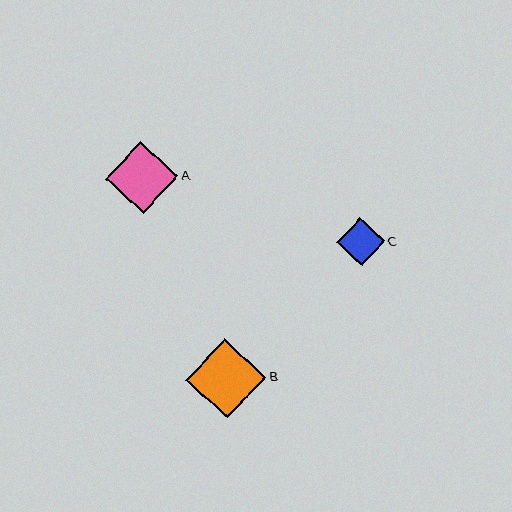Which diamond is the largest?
Diamond B is the largest with a size of approximately 80 pixels.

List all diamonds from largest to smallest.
From largest to smallest: B, A, C.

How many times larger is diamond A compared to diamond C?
Diamond A is approximately 1.5 times the size of diamond C.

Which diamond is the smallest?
Diamond C is the smallest with a size of approximately 48 pixels.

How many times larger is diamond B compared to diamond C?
Diamond B is approximately 1.7 times the size of diamond C.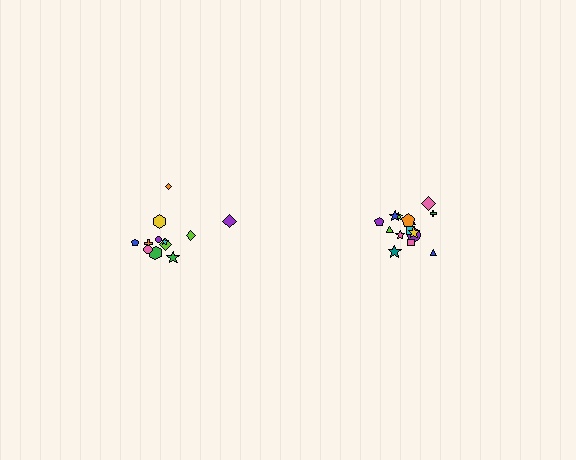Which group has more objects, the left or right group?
The right group.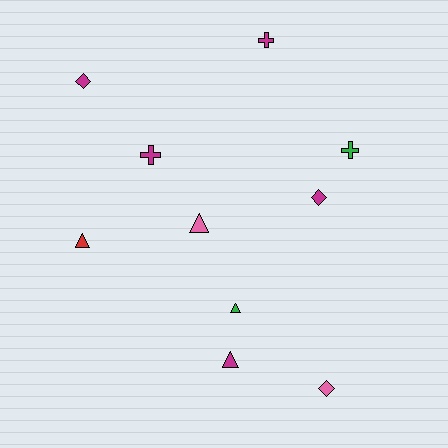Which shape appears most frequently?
Triangle, with 4 objects.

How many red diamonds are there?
There are no red diamonds.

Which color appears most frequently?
Magenta, with 5 objects.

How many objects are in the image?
There are 10 objects.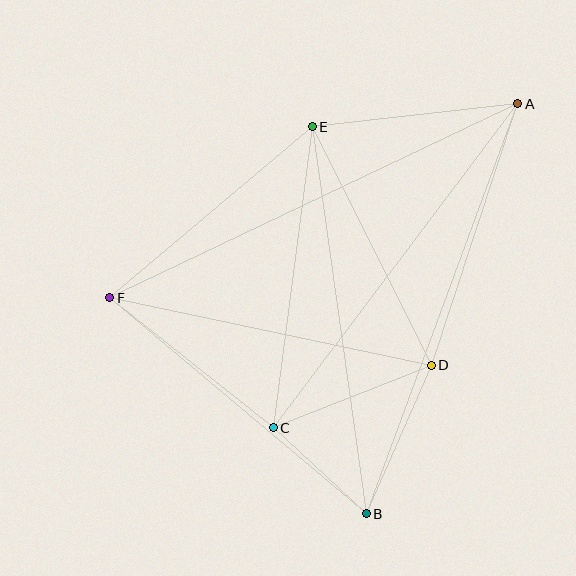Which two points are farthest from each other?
Points A and F are farthest from each other.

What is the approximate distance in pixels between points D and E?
The distance between D and E is approximately 266 pixels.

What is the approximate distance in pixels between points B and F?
The distance between B and F is approximately 336 pixels.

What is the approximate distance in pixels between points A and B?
The distance between A and B is approximately 437 pixels.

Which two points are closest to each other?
Points B and C are closest to each other.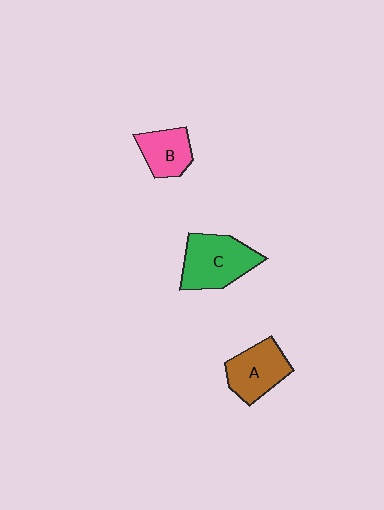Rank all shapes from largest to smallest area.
From largest to smallest: C (green), A (brown), B (pink).